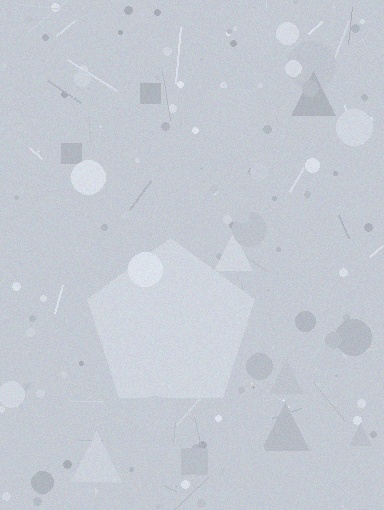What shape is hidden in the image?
A pentagon is hidden in the image.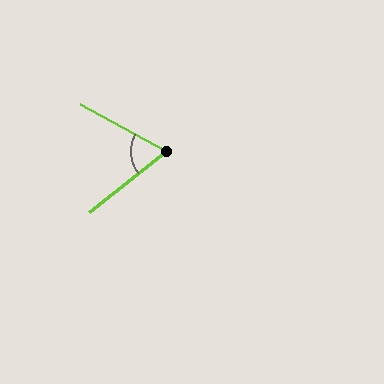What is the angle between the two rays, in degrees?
Approximately 67 degrees.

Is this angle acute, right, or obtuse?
It is acute.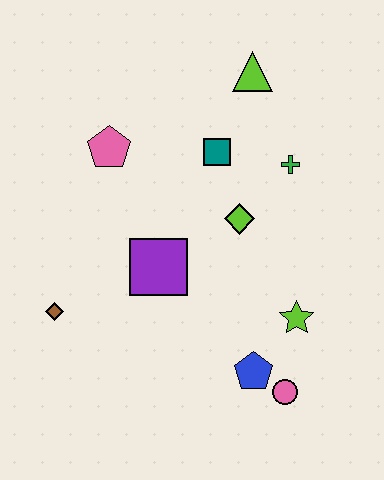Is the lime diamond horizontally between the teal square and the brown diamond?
No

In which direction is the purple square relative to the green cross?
The purple square is to the left of the green cross.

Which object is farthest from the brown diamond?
The lime triangle is farthest from the brown diamond.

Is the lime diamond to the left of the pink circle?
Yes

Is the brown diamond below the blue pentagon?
No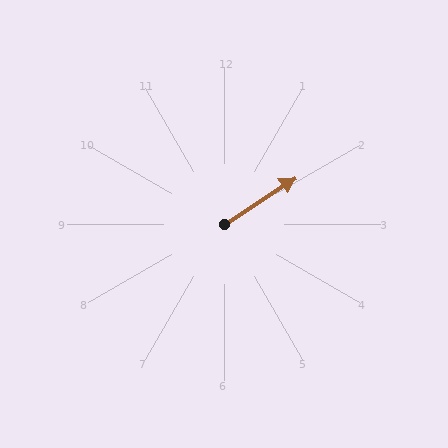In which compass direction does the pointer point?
Northeast.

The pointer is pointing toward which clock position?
Roughly 2 o'clock.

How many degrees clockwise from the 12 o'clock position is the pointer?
Approximately 57 degrees.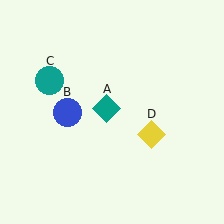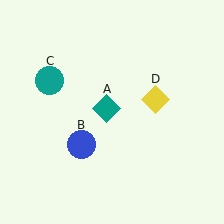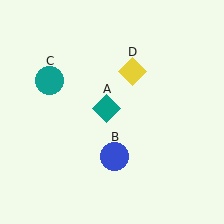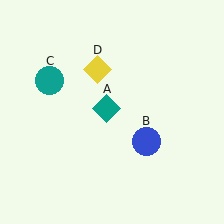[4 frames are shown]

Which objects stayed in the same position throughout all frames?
Teal diamond (object A) and teal circle (object C) remained stationary.